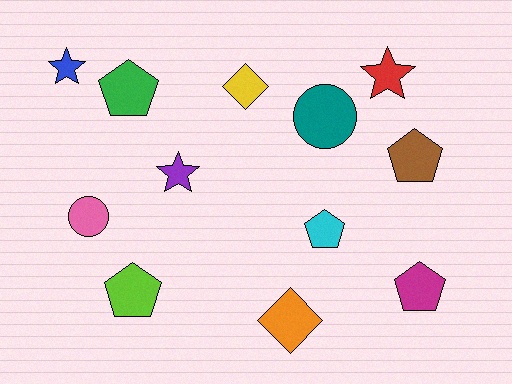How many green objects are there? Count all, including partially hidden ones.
There is 1 green object.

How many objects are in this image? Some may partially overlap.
There are 12 objects.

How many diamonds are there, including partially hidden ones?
There are 2 diamonds.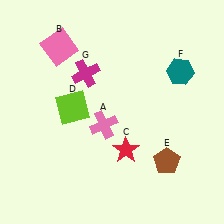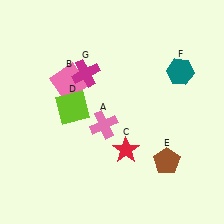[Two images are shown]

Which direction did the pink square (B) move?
The pink square (B) moved down.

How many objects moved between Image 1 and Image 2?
1 object moved between the two images.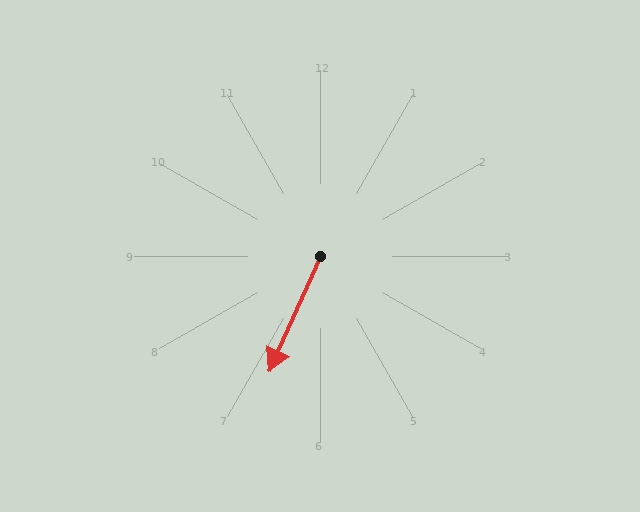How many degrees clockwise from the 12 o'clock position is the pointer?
Approximately 204 degrees.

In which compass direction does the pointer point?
Southwest.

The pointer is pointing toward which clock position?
Roughly 7 o'clock.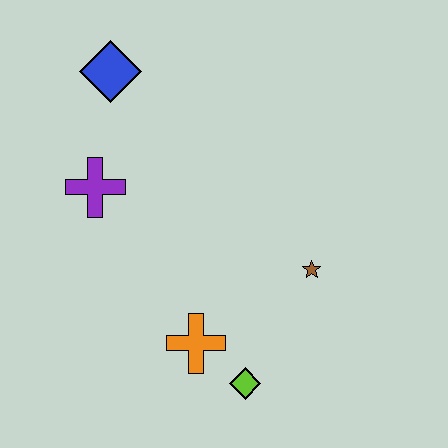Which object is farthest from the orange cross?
The blue diamond is farthest from the orange cross.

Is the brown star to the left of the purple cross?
No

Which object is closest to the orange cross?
The lime diamond is closest to the orange cross.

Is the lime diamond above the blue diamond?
No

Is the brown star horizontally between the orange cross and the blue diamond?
No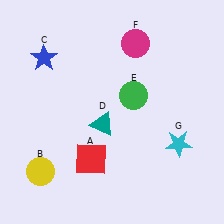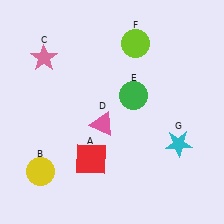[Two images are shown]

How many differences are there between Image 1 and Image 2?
There are 3 differences between the two images.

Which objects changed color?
C changed from blue to pink. D changed from teal to pink. F changed from magenta to lime.